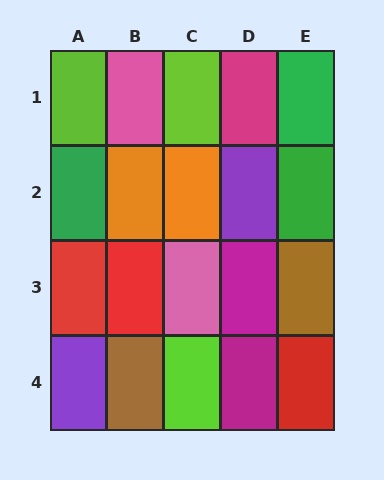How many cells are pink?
2 cells are pink.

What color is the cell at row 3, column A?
Red.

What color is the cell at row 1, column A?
Lime.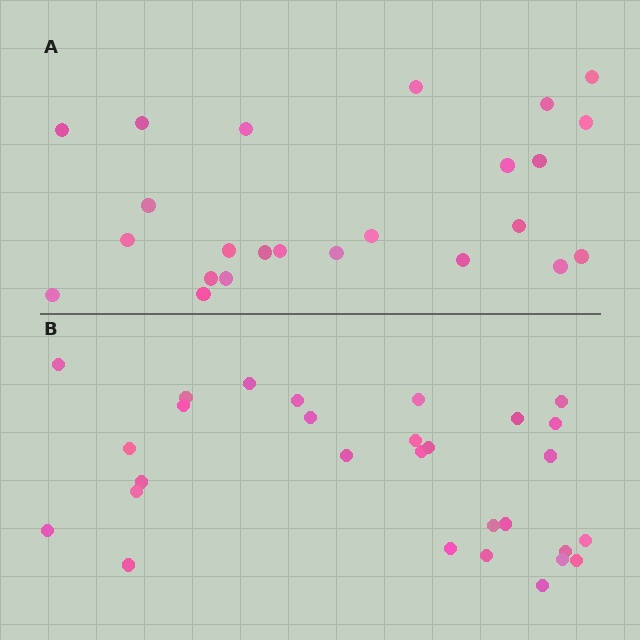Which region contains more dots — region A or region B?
Region B (the bottom region) has more dots.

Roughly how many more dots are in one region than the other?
Region B has about 5 more dots than region A.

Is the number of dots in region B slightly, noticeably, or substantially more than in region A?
Region B has only slightly more — the two regions are fairly close. The ratio is roughly 1.2 to 1.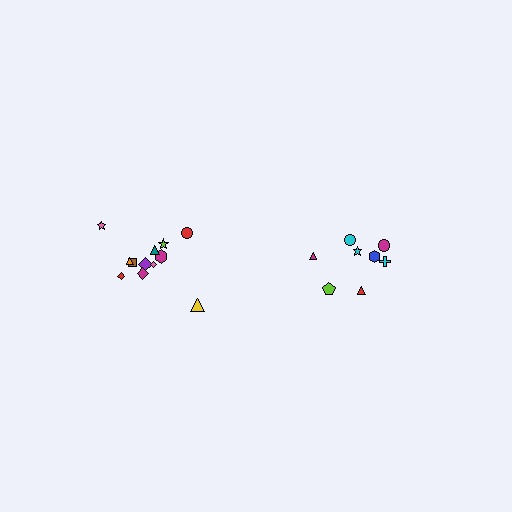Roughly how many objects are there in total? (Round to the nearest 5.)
Roughly 20 objects in total.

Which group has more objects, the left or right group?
The left group.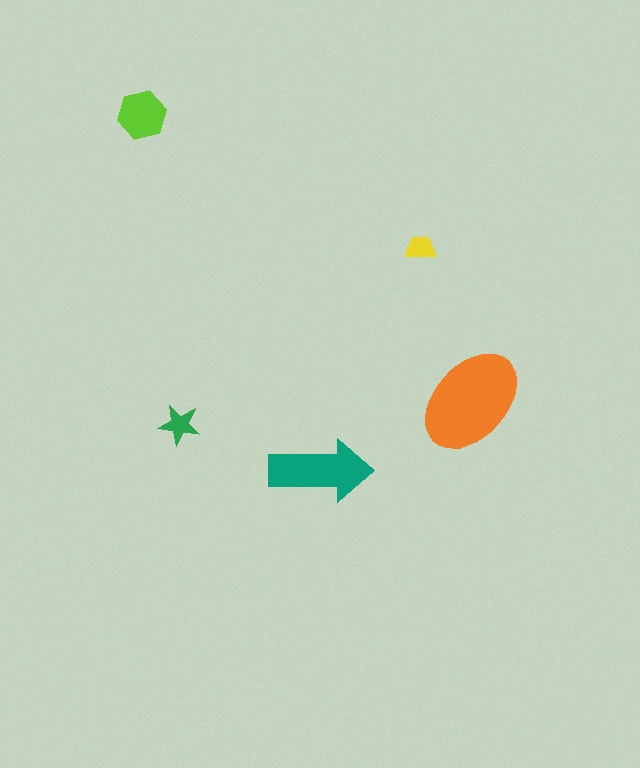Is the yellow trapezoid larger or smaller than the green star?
Smaller.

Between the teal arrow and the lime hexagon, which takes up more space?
The teal arrow.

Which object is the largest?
The orange ellipse.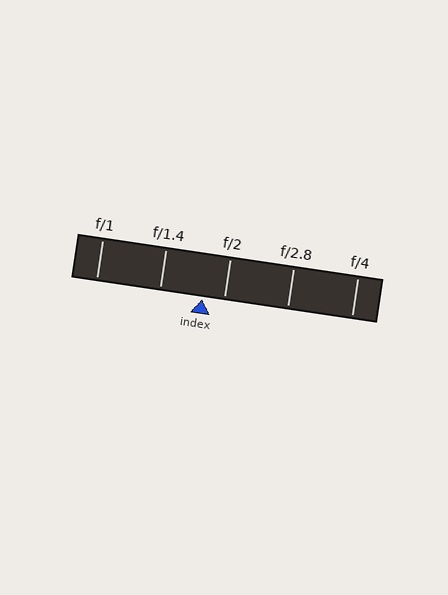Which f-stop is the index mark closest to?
The index mark is closest to f/2.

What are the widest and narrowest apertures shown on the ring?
The widest aperture shown is f/1 and the narrowest is f/4.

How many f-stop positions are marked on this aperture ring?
There are 5 f-stop positions marked.